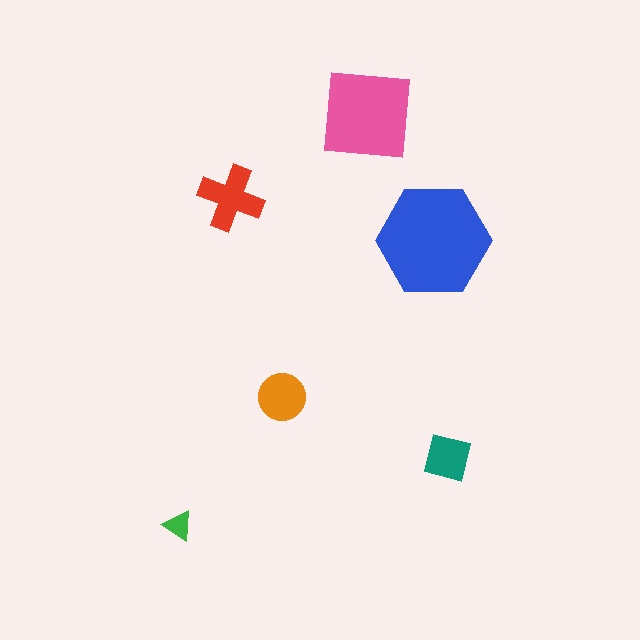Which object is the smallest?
The green triangle.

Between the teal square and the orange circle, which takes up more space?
The orange circle.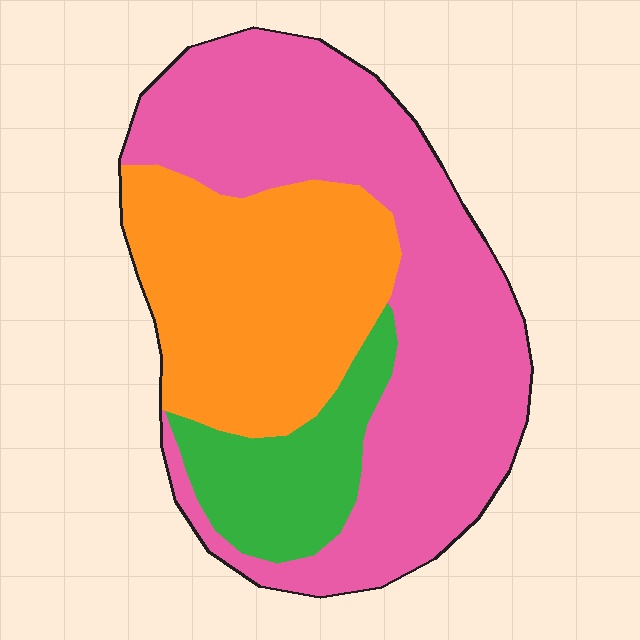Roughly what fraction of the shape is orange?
Orange covers 32% of the shape.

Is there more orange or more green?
Orange.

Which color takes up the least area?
Green, at roughly 15%.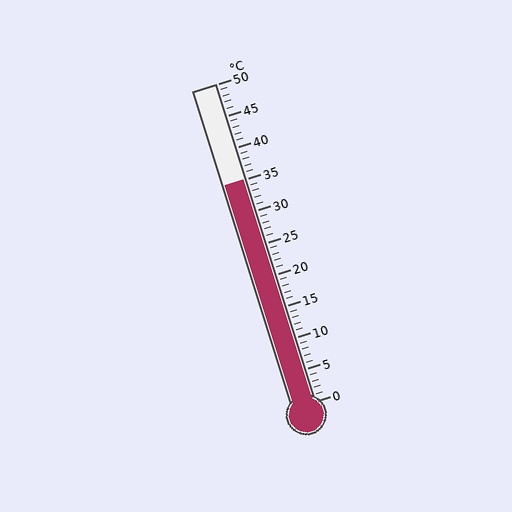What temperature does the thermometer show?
The thermometer shows approximately 35°C.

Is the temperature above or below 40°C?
The temperature is below 40°C.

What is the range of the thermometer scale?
The thermometer scale ranges from 0°C to 50°C.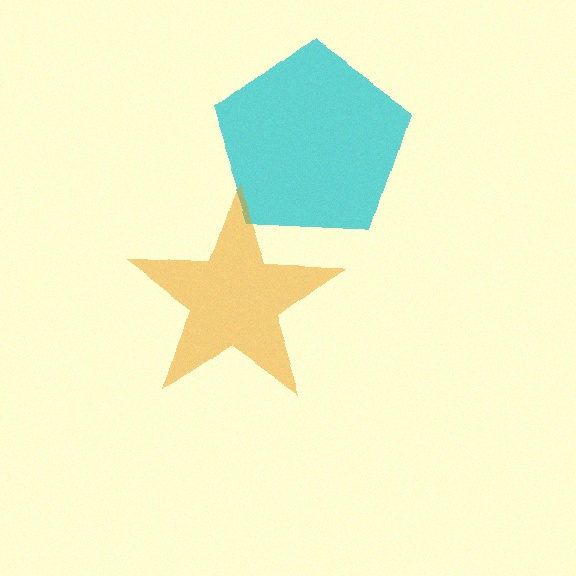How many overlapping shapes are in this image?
There are 2 overlapping shapes in the image.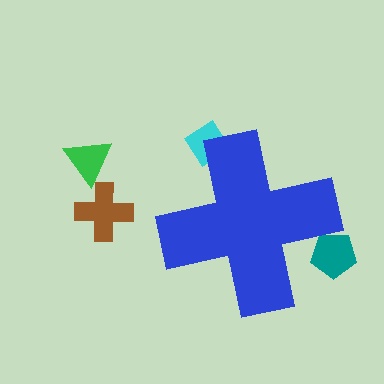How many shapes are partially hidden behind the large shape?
2 shapes are partially hidden.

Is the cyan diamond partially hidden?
Yes, the cyan diamond is partially hidden behind the blue cross.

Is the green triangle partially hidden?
No, the green triangle is fully visible.